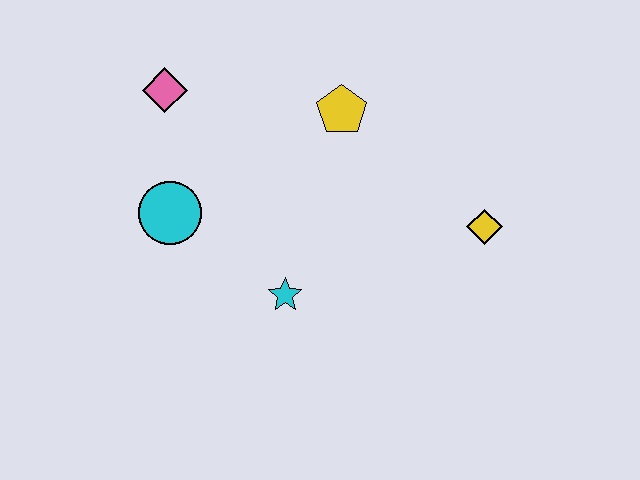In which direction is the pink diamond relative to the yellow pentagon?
The pink diamond is to the left of the yellow pentagon.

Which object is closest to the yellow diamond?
The yellow pentagon is closest to the yellow diamond.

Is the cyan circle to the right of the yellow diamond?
No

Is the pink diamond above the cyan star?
Yes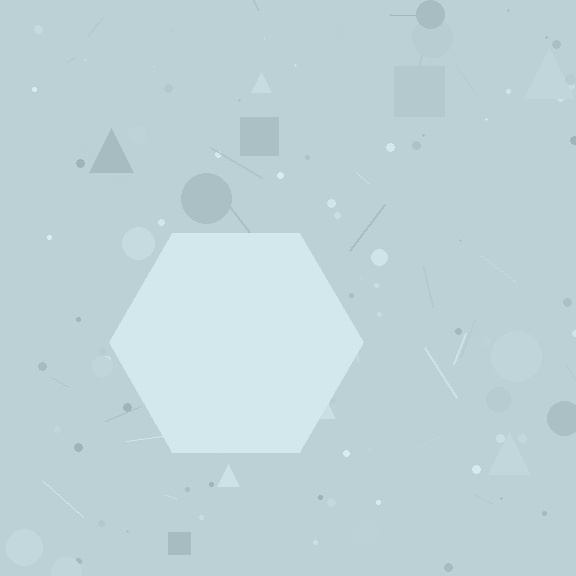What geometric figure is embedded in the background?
A hexagon is embedded in the background.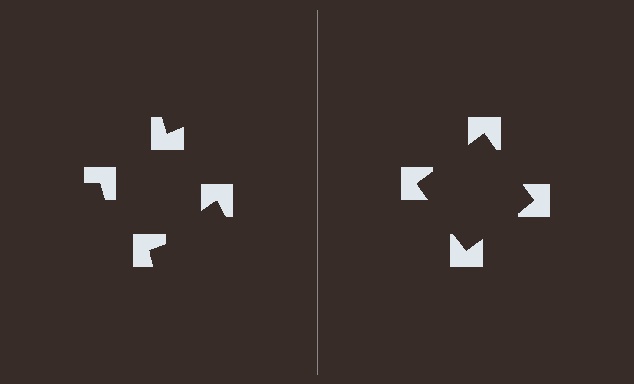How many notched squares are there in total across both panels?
8 — 4 on each side.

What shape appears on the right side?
An illusory square.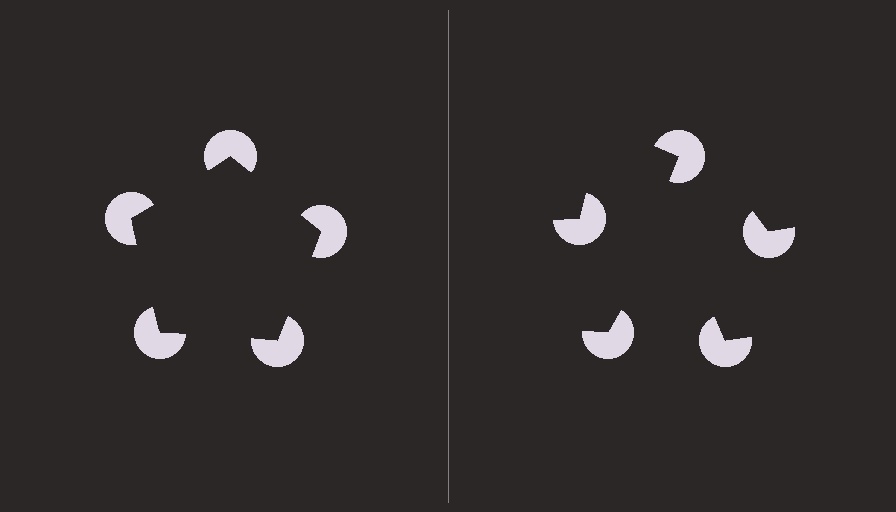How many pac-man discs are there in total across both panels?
10 — 5 on each side.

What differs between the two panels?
The pac-man discs are positioned identically on both sides; only the wedge orientations differ. On the left they align to a pentagon; on the right they are misaligned.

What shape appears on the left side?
An illusory pentagon.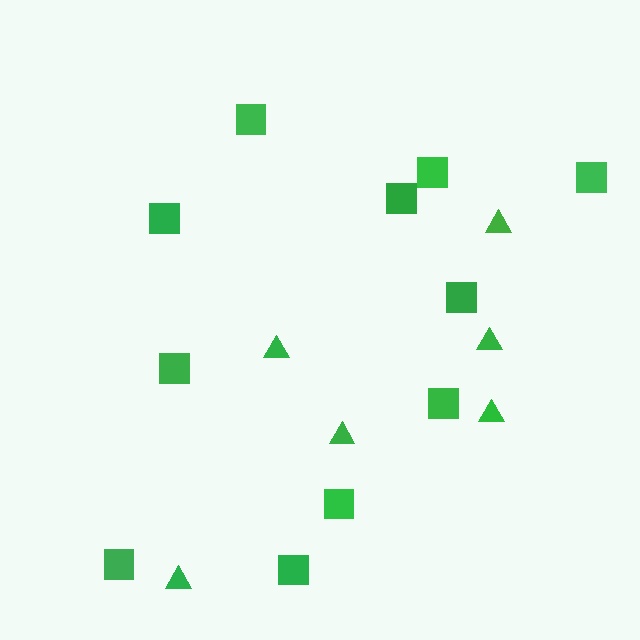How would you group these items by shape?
There are 2 groups: one group of squares (11) and one group of triangles (6).